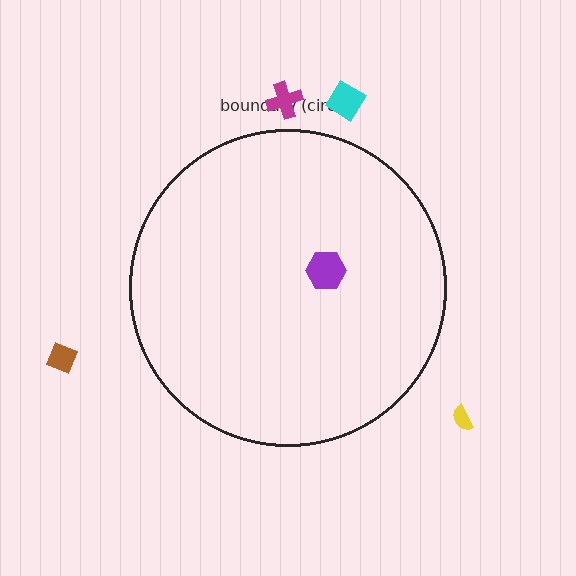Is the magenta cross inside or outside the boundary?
Outside.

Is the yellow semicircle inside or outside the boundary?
Outside.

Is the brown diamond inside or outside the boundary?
Outside.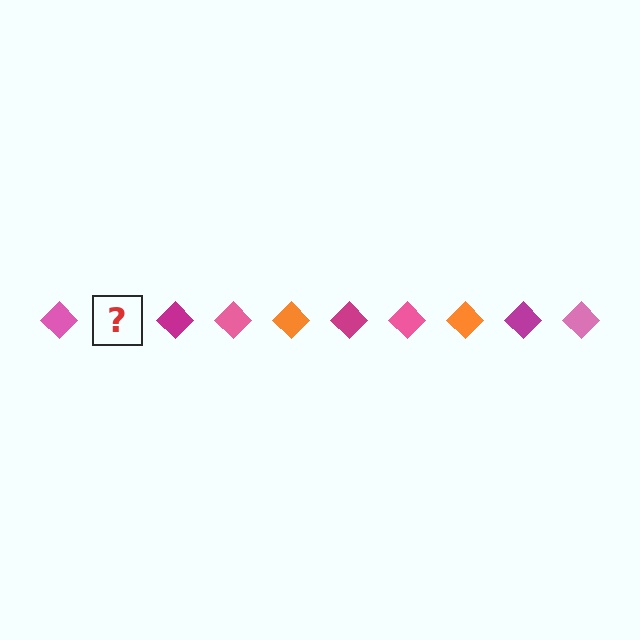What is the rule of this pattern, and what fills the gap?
The rule is that the pattern cycles through pink, orange, magenta diamonds. The gap should be filled with an orange diamond.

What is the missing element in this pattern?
The missing element is an orange diamond.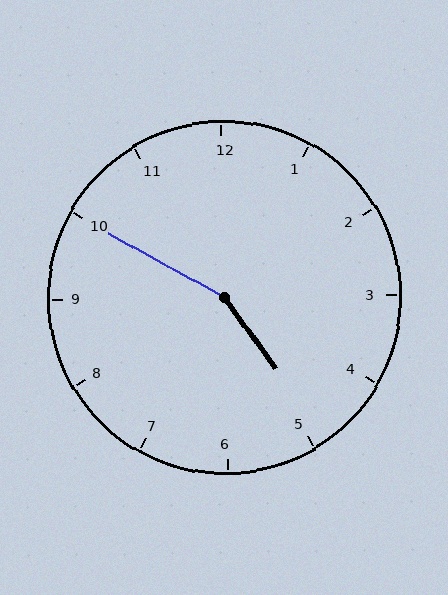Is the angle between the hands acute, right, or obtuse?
It is obtuse.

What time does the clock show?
4:50.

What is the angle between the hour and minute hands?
Approximately 155 degrees.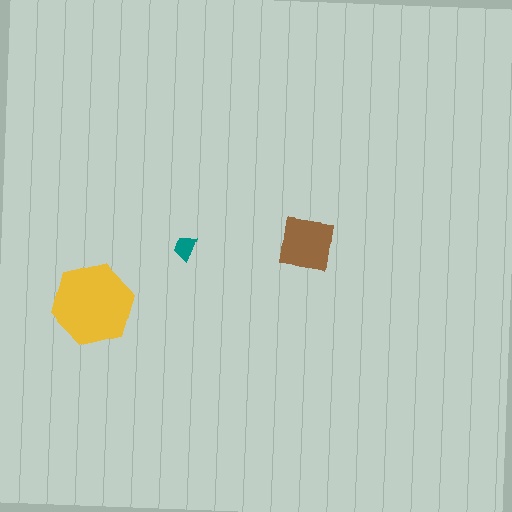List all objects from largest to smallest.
The yellow hexagon, the brown square, the teal trapezoid.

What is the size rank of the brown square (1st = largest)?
2nd.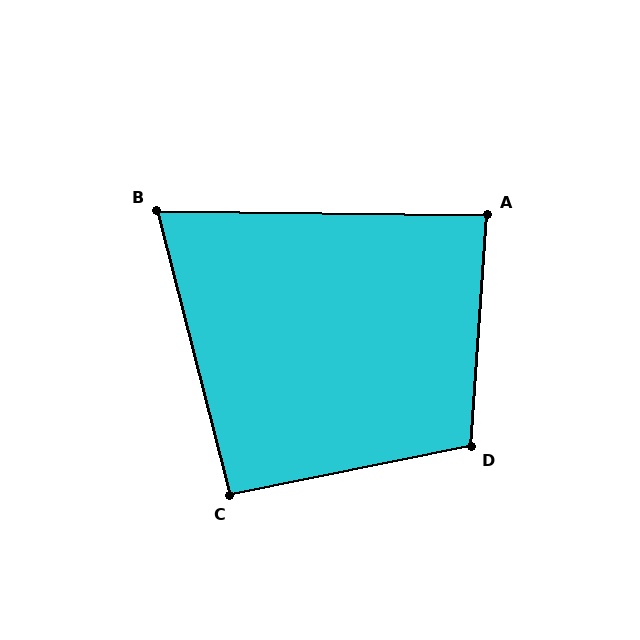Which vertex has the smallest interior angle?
B, at approximately 75 degrees.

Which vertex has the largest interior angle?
D, at approximately 105 degrees.